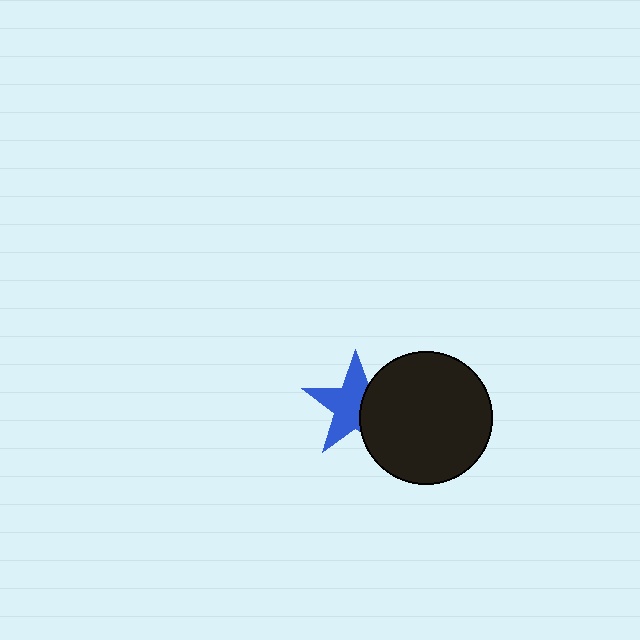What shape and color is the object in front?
The object in front is a black circle.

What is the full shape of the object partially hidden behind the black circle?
The partially hidden object is a blue star.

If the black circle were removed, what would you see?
You would see the complete blue star.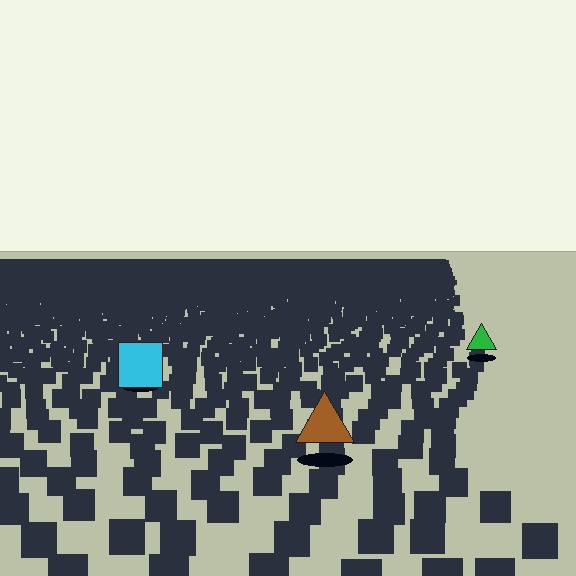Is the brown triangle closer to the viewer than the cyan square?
Yes. The brown triangle is closer — you can tell from the texture gradient: the ground texture is coarser near it.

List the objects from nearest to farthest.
From nearest to farthest: the brown triangle, the cyan square, the green triangle.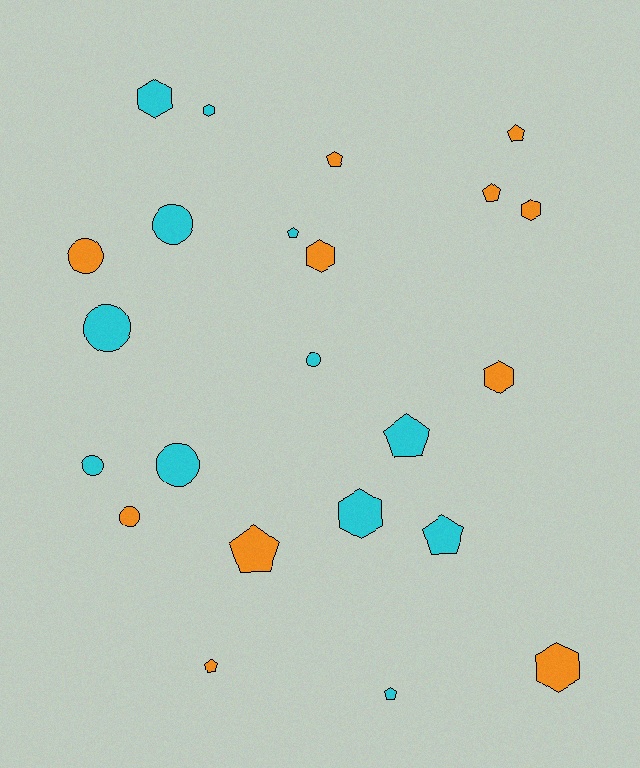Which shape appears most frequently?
Pentagon, with 9 objects.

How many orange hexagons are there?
There are 4 orange hexagons.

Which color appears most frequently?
Cyan, with 12 objects.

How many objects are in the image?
There are 23 objects.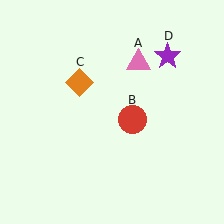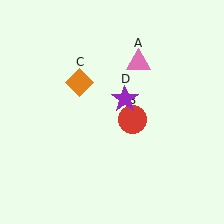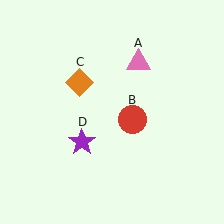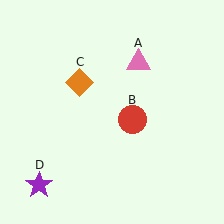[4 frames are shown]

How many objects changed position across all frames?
1 object changed position: purple star (object D).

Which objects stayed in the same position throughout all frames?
Pink triangle (object A) and red circle (object B) and orange diamond (object C) remained stationary.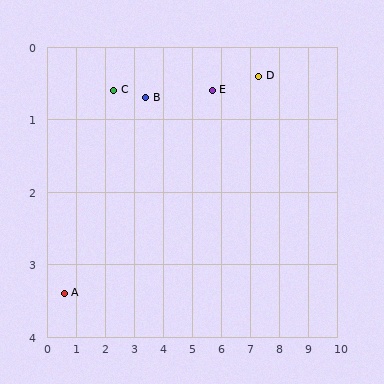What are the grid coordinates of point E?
Point E is at approximately (5.7, 0.6).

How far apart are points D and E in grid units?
Points D and E are about 1.6 grid units apart.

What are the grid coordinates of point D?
Point D is at approximately (7.3, 0.4).